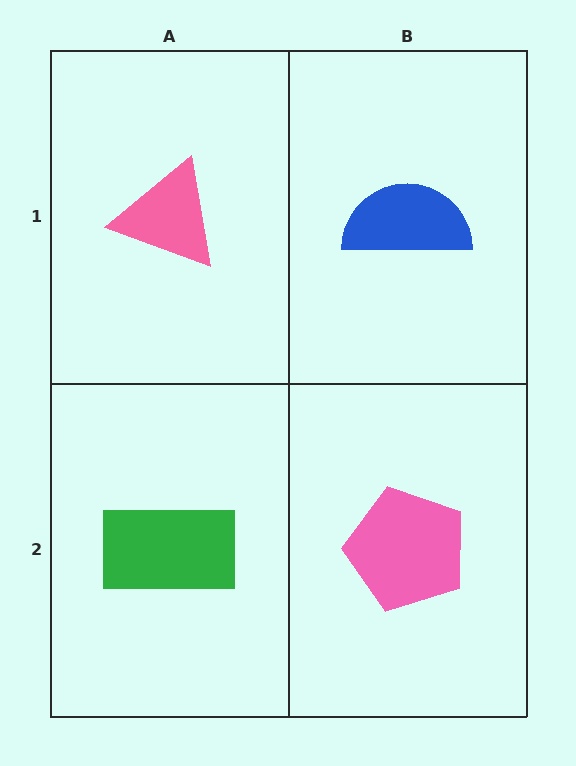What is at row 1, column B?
A blue semicircle.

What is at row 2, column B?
A pink pentagon.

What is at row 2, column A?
A green rectangle.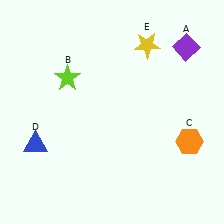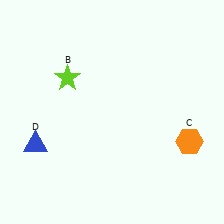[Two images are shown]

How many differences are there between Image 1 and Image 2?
There are 2 differences between the two images.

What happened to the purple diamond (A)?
The purple diamond (A) was removed in Image 2. It was in the top-right area of Image 1.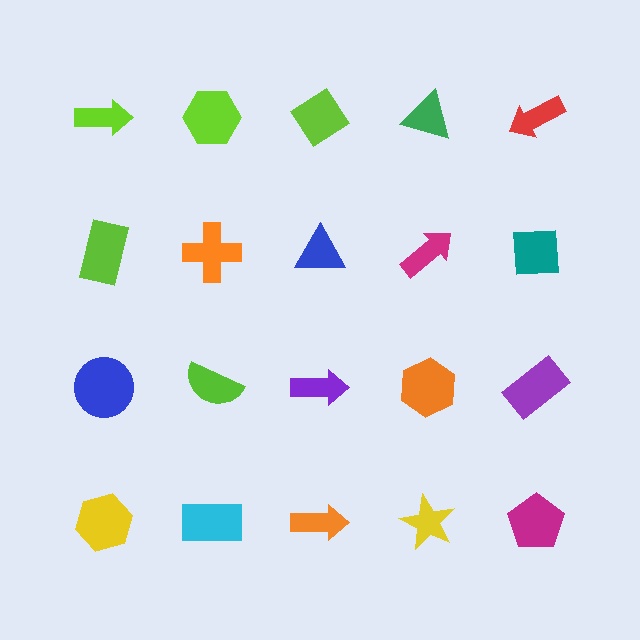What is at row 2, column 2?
An orange cross.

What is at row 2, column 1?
A lime rectangle.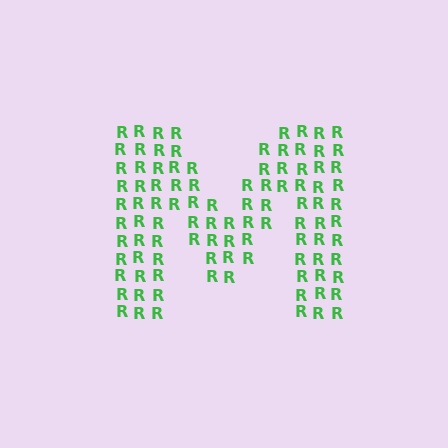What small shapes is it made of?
It is made of small letter R's.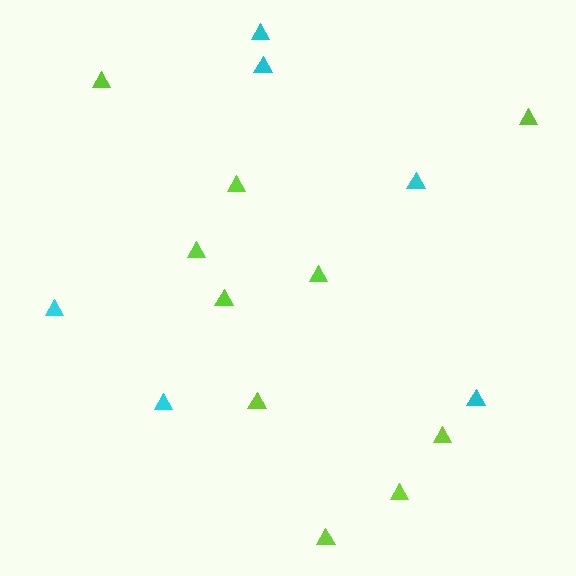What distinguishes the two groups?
There are 2 groups: one group of lime triangles (10) and one group of cyan triangles (6).